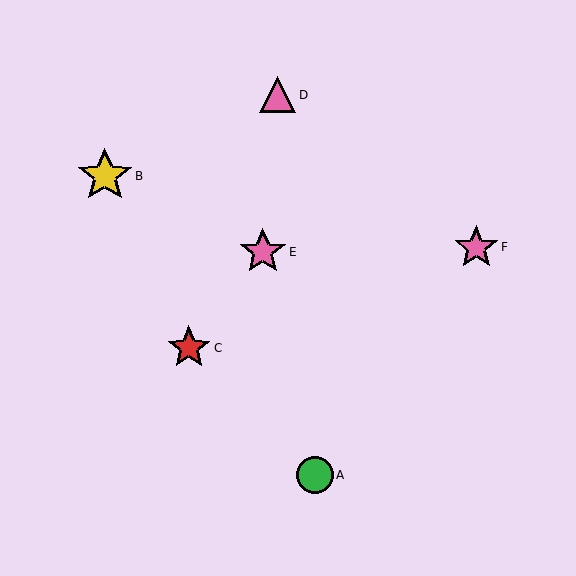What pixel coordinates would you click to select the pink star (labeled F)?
Click at (476, 247) to select the pink star F.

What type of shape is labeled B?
Shape B is a yellow star.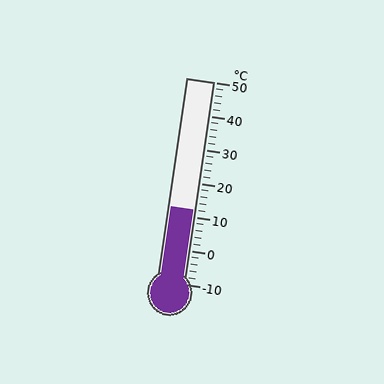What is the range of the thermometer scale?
The thermometer scale ranges from -10°C to 50°C.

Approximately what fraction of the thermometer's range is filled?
The thermometer is filled to approximately 35% of its range.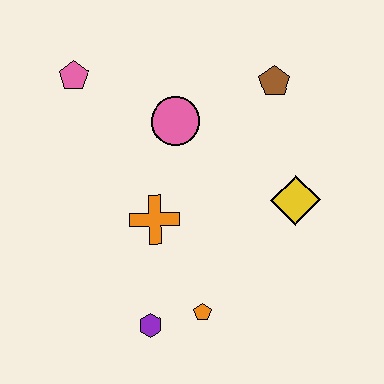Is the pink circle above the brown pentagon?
No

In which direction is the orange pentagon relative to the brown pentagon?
The orange pentagon is below the brown pentagon.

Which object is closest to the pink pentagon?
The pink circle is closest to the pink pentagon.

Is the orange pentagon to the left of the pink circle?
No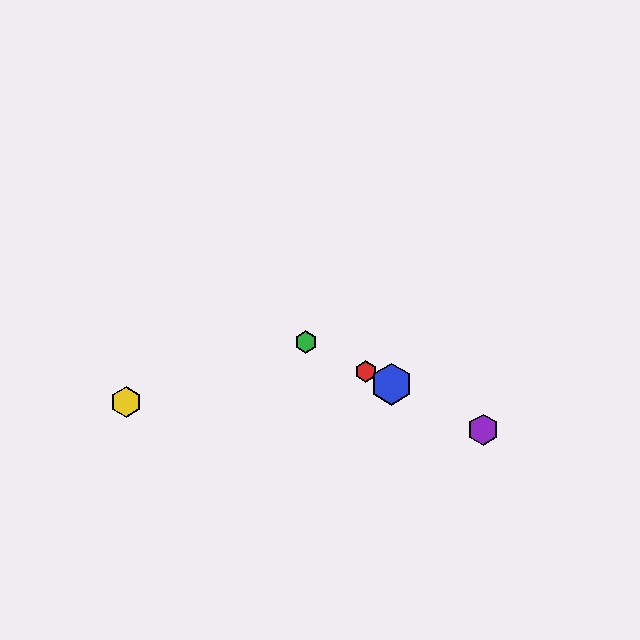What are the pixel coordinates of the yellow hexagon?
The yellow hexagon is at (126, 402).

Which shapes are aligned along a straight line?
The red hexagon, the blue hexagon, the green hexagon, the purple hexagon are aligned along a straight line.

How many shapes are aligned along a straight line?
4 shapes (the red hexagon, the blue hexagon, the green hexagon, the purple hexagon) are aligned along a straight line.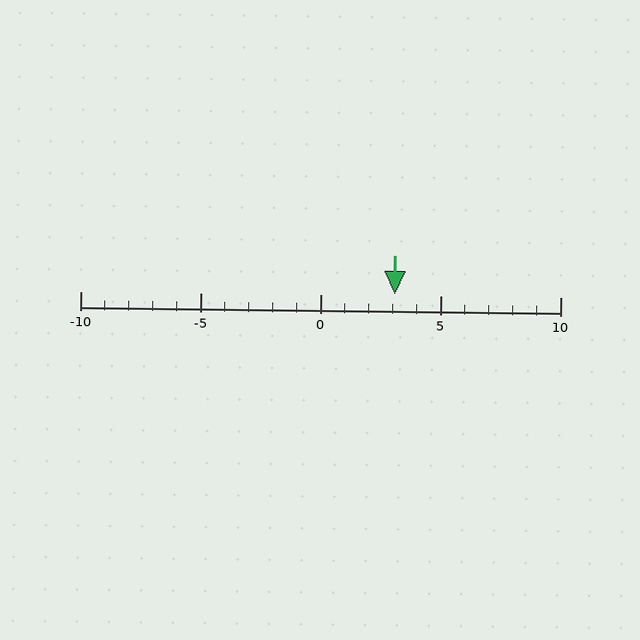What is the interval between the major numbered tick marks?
The major tick marks are spaced 5 units apart.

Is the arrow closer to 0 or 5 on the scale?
The arrow is closer to 5.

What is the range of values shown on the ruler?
The ruler shows values from -10 to 10.